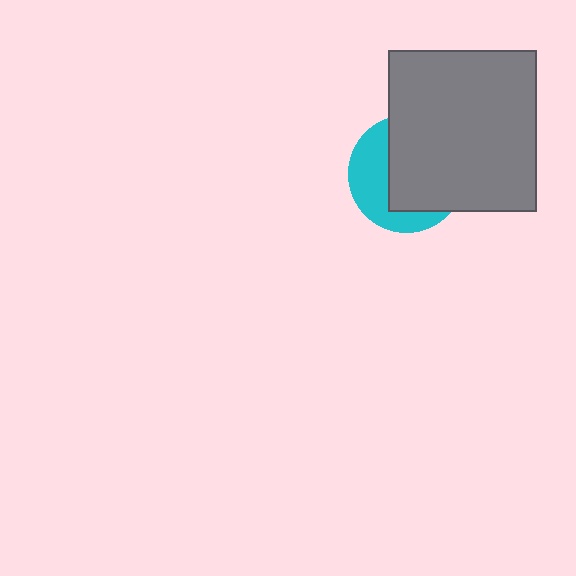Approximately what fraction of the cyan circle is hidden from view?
Roughly 60% of the cyan circle is hidden behind the gray rectangle.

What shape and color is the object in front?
The object in front is a gray rectangle.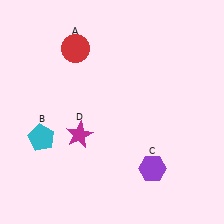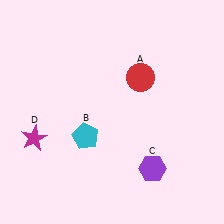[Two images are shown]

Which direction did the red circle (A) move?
The red circle (A) moved right.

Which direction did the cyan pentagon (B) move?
The cyan pentagon (B) moved right.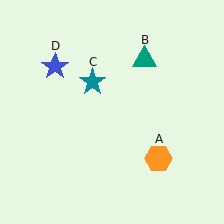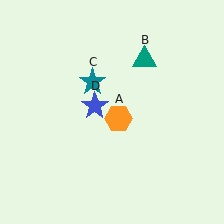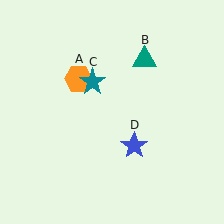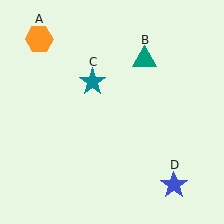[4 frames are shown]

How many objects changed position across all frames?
2 objects changed position: orange hexagon (object A), blue star (object D).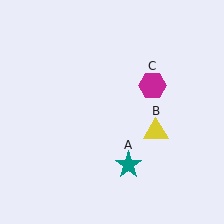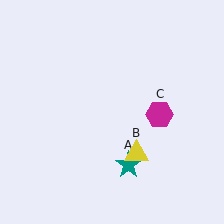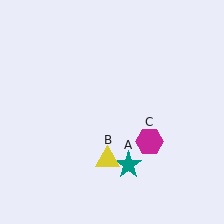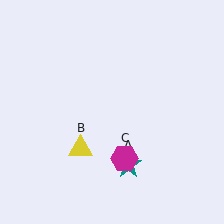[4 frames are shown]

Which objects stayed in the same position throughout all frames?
Teal star (object A) remained stationary.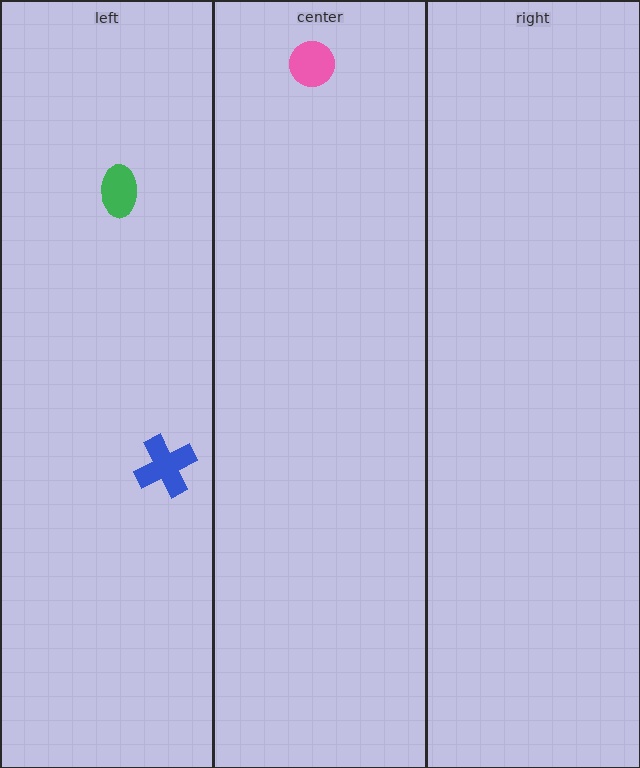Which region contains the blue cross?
The left region.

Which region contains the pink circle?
The center region.